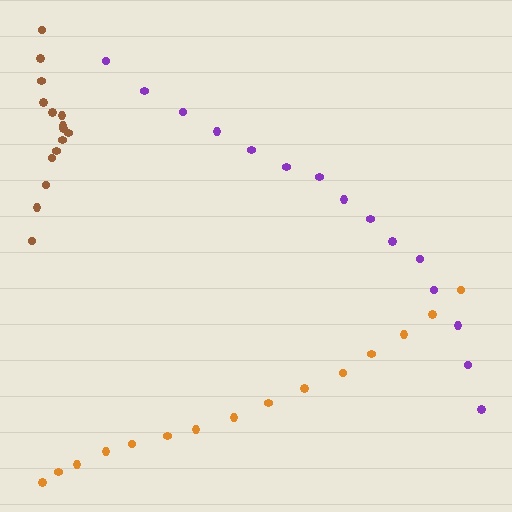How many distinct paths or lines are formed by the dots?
There are 3 distinct paths.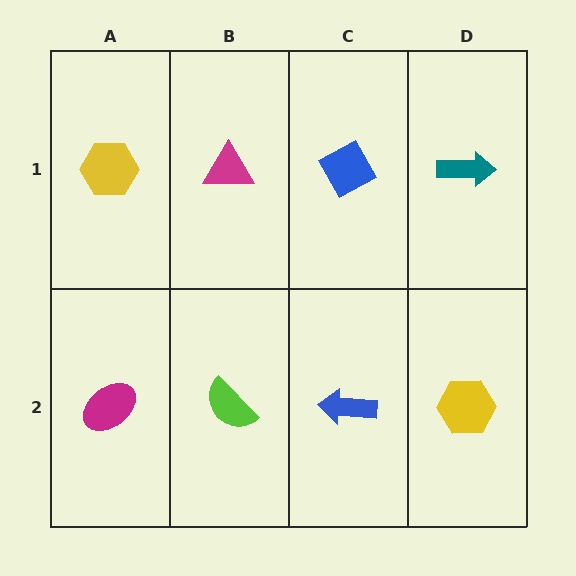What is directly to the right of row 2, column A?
A lime semicircle.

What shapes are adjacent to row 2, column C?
A blue diamond (row 1, column C), a lime semicircle (row 2, column B), a yellow hexagon (row 2, column D).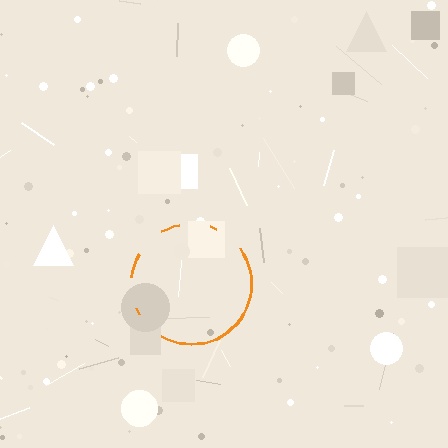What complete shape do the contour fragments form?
The contour fragments form a circle.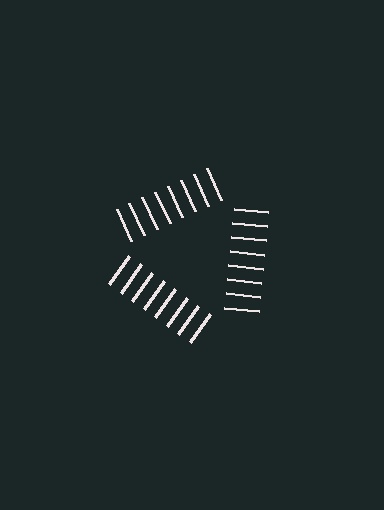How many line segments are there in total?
24 — 8 along each of the 3 edges.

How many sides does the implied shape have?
3 sides — the line-ends trace a triangle.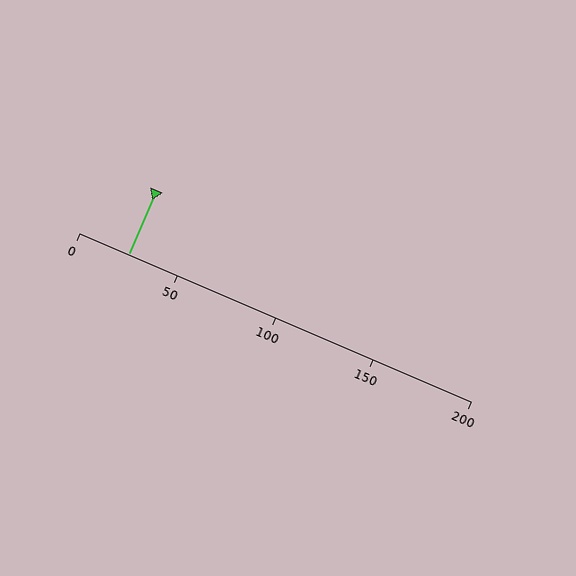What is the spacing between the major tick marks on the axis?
The major ticks are spaced 50 apart.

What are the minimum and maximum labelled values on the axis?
The axis runs from 0 to 200.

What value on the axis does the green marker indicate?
The marker indicates approximately 25.